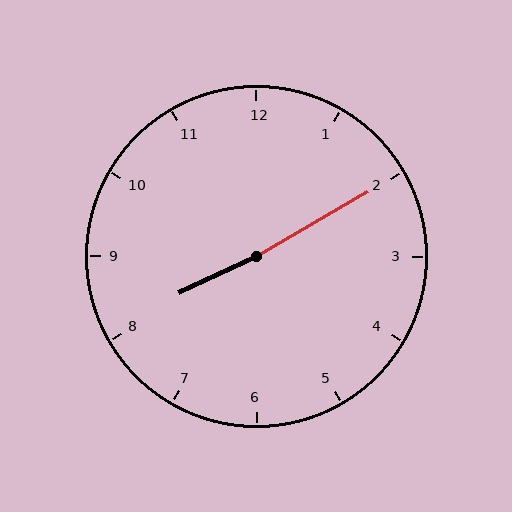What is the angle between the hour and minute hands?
Approximately 175 degrees.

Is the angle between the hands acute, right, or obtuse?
It is obtuse.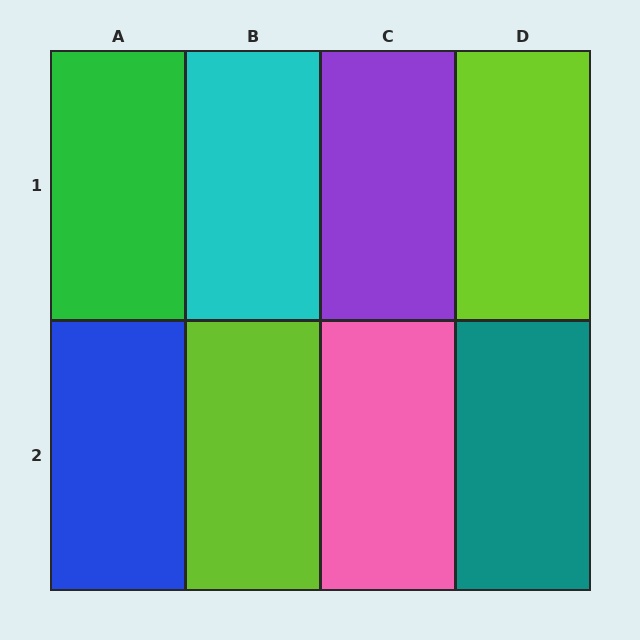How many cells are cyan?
1 cell is cyan.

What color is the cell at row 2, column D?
Teal.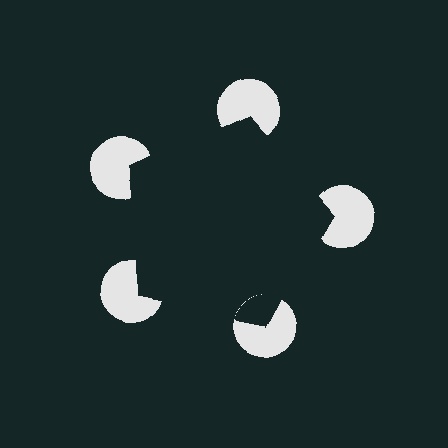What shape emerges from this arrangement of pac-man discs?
An illusory pentagon — its edges are inferred from the aligned wedge cuts in the pac-man discs, not physically drawn.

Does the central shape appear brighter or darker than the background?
It typically appears slightly darker than the background, even though no actual brightness change is drawn.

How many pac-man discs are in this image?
There are 5 — one at each vertex of the illusory pentagon.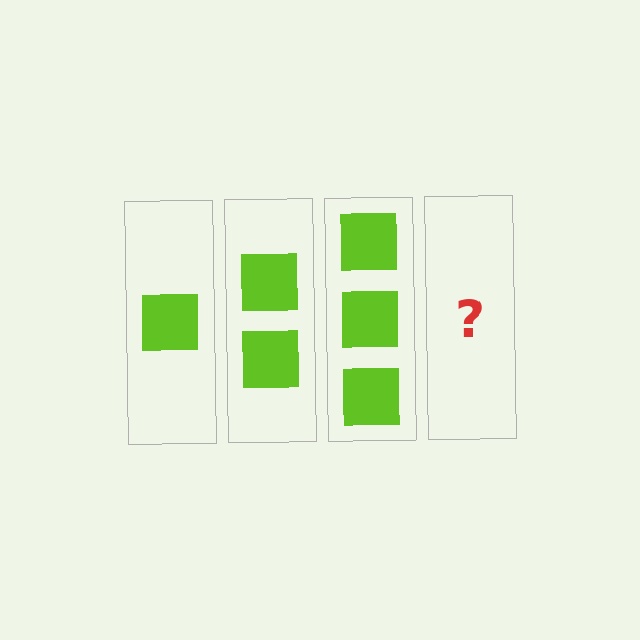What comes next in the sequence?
The next element should be 4 squares.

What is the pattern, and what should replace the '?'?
The pattern is that each step adds one more square. The '?' should be 4 squares.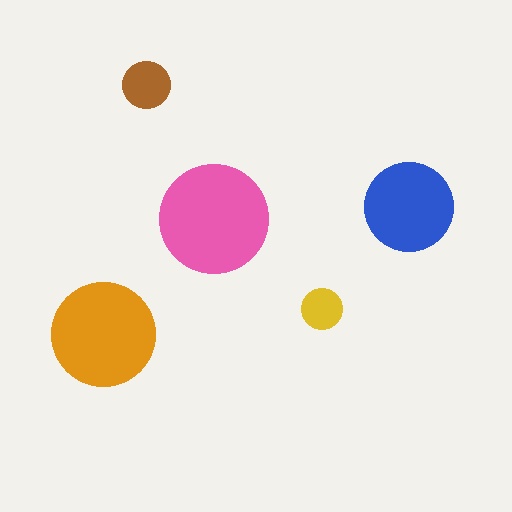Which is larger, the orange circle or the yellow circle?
The orange one.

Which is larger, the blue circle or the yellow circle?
The blue one.